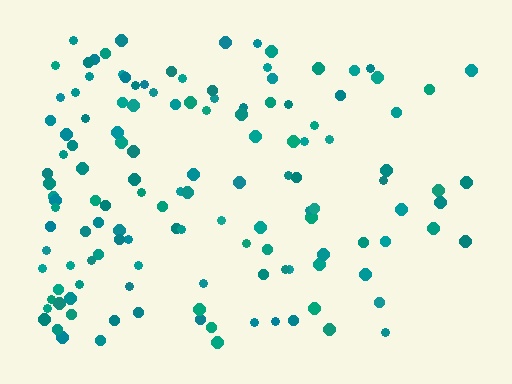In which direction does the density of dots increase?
From right to left, with the left side densest.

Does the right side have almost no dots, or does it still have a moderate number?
Still a moderate number, just noticeably fewer than the left.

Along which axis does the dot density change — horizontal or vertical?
Horizontal.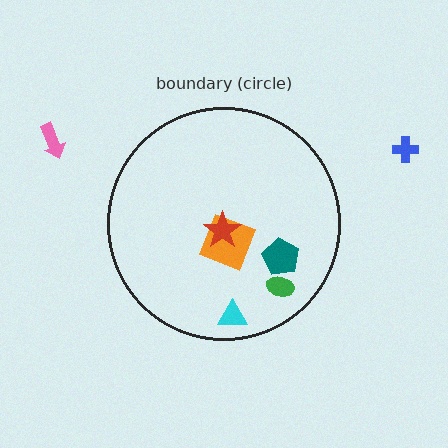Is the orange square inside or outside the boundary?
Inside.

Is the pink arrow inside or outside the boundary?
Outside.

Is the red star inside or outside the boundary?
Inside.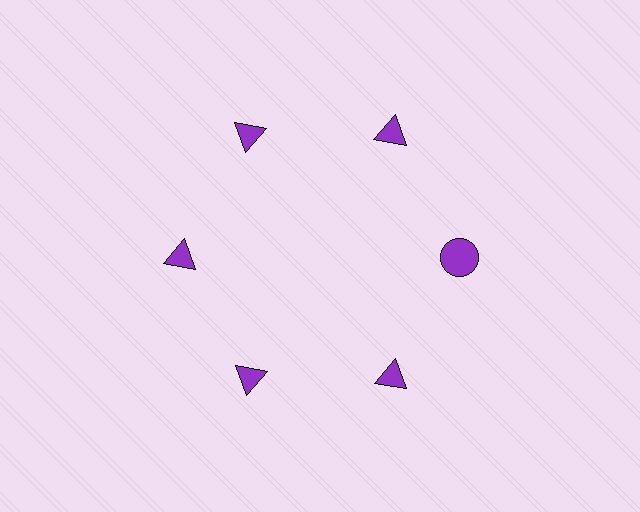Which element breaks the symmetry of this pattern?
The purple circle at roughly the 3 o'clock position breaks the symmetry. All other shapes are purple triangles.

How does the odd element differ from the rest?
It has a different shape: circle instead of triangle.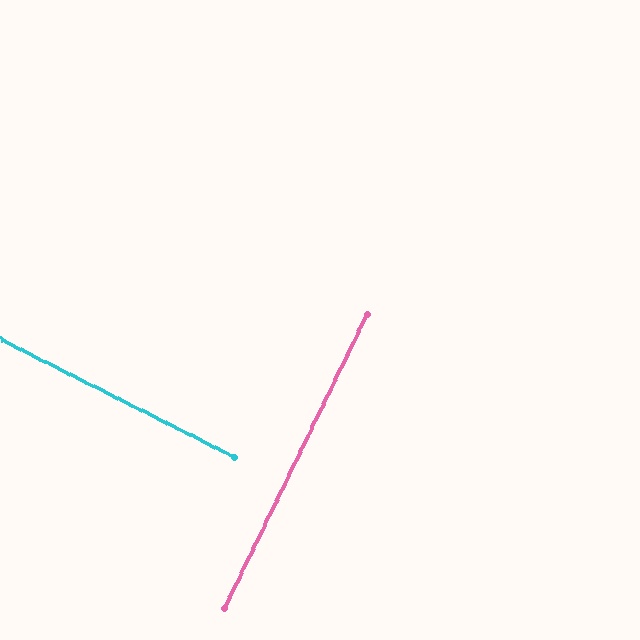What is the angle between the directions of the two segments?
Approximately 89 degrees.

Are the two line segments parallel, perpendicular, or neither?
Perpendicular — they meet at approximately 89°.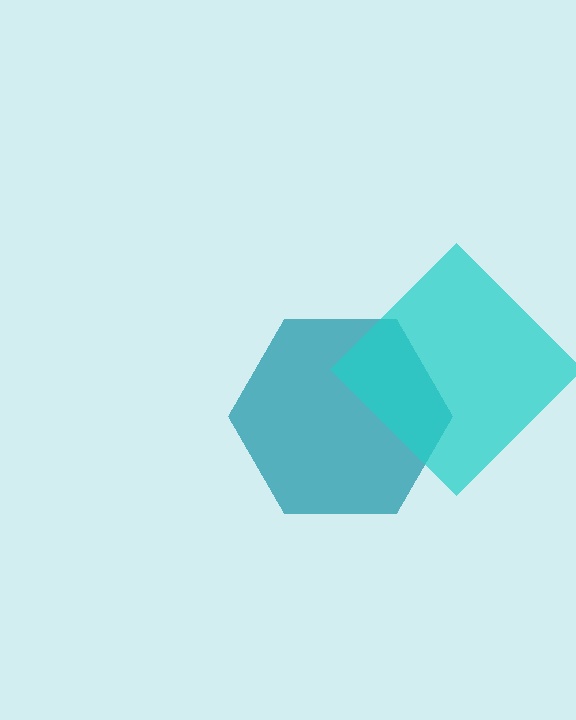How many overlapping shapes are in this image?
There are 2 overlapping shapes in the image.